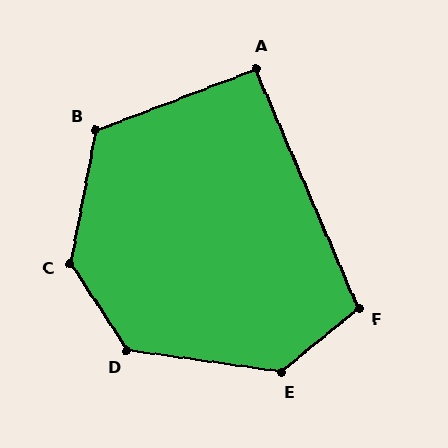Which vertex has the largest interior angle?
C, at approximately 136 degrees.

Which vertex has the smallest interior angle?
A, at approximately 92 degrees.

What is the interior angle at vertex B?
Approximately 122 degrees (obtuse).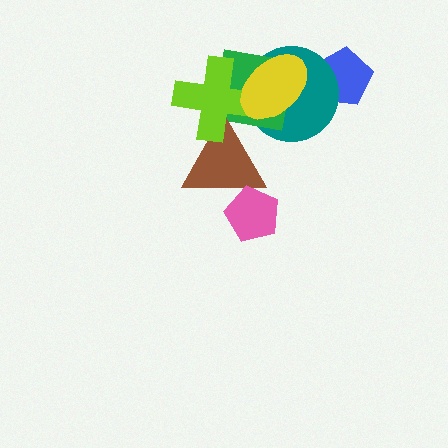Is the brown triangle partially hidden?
Yes, it is partially covered by another shape.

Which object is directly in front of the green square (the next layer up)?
The brown triangle is directly in front of the green square.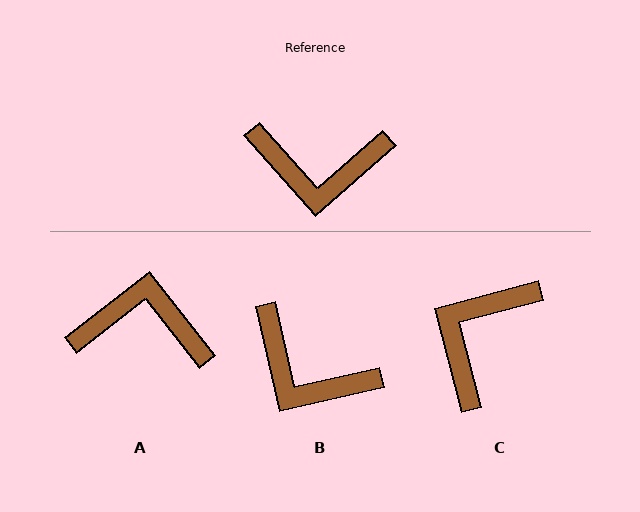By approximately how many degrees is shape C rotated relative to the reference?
Approximately 117 degrees clockwise.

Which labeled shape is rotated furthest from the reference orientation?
A, about 177 degrees away.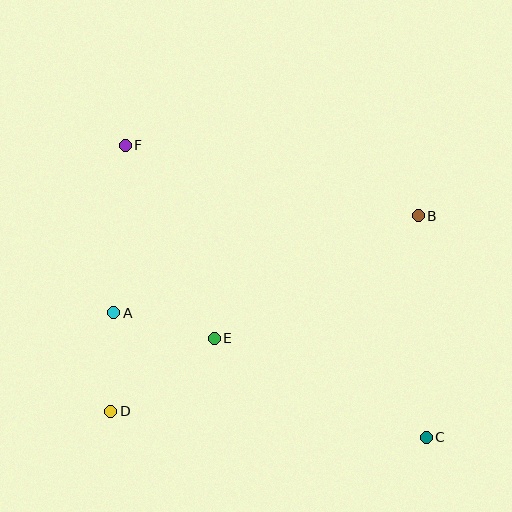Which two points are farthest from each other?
Points C and F are farthest from each other.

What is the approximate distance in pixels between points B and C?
The distance between B and C is approximately 222 pixels.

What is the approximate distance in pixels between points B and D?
The distance between B and D is approximately 365 pixels.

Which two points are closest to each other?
Points A and D are closest to each other.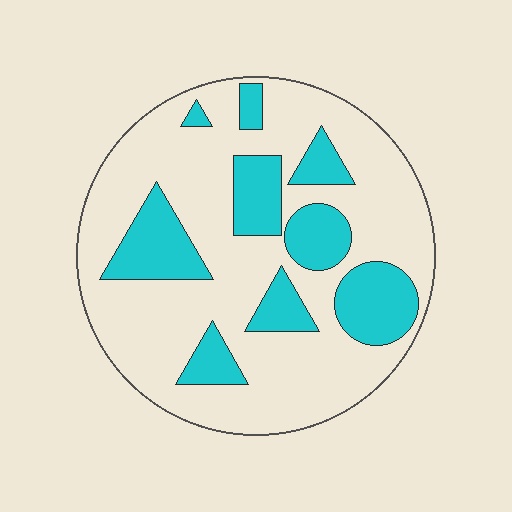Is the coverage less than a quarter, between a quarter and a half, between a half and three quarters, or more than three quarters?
Between a quarter and a half.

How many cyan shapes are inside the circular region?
9.